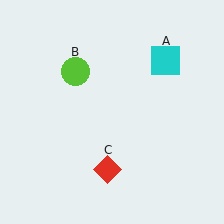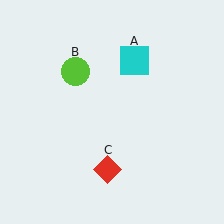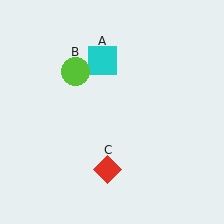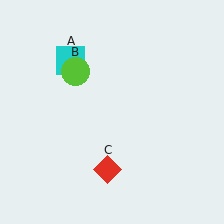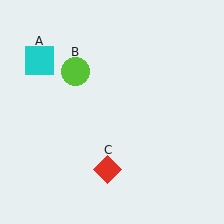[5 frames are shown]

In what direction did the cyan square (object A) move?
The cyan square (object A) moved left.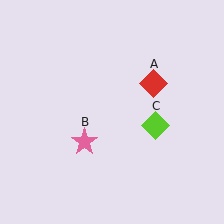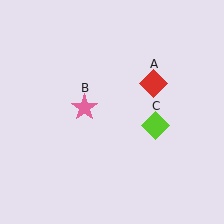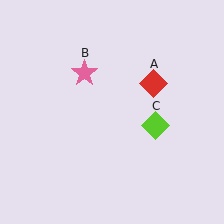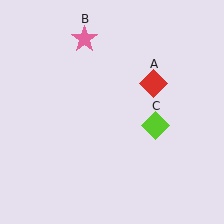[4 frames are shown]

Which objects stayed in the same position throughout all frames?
Red diamond (object A) and lime diamond (object C) remained stationary.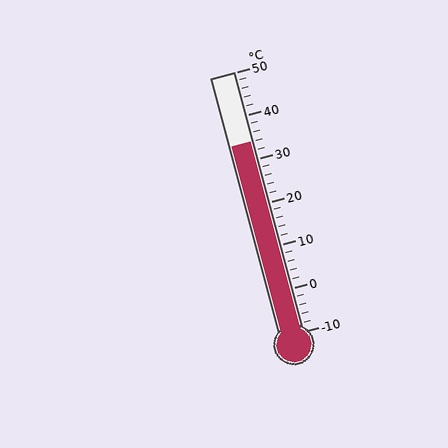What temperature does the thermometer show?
The thermometer shows approximately 34°C.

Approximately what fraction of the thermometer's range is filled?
The thermometer is filled to approximately 75% of its range.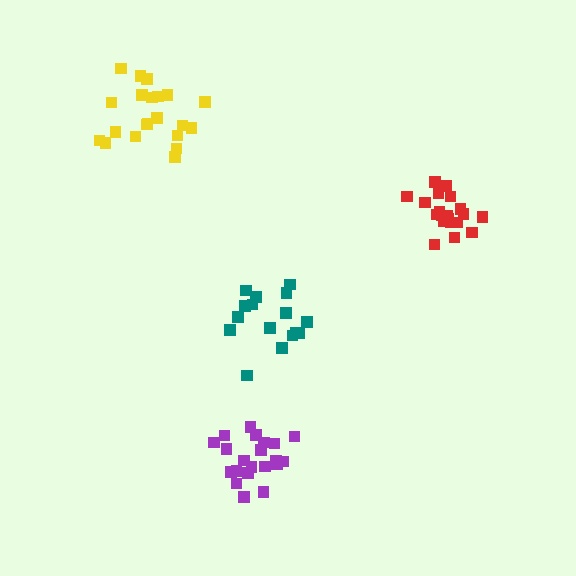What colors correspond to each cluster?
The clusters are colored: purple, red, teal, yellow.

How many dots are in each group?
Group 1: 21 dots, Group 2: 20 dots, Group 3: 16 dots, Group 4: 21 dots (78 total).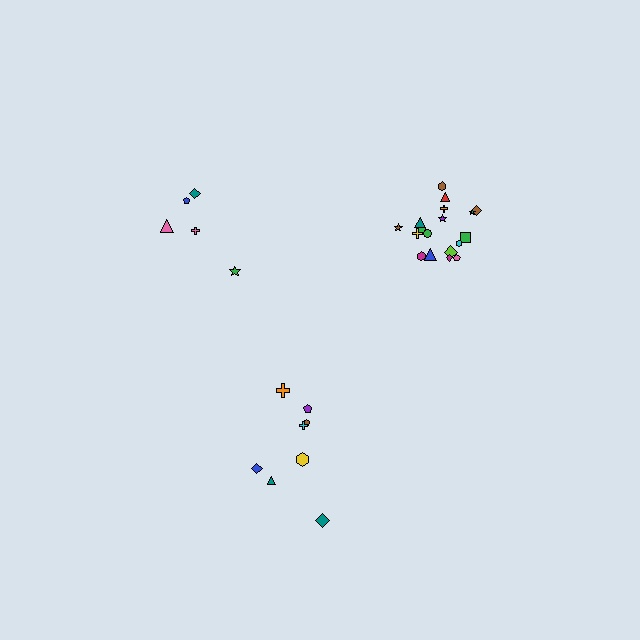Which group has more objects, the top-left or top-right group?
The top-right group.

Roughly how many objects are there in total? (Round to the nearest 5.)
Roughly 30 objects in total.